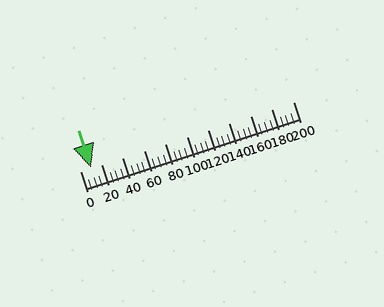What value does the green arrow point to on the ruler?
The green arrow points to approximately 10.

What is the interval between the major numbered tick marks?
The major tick marks are spaced 20 units apart.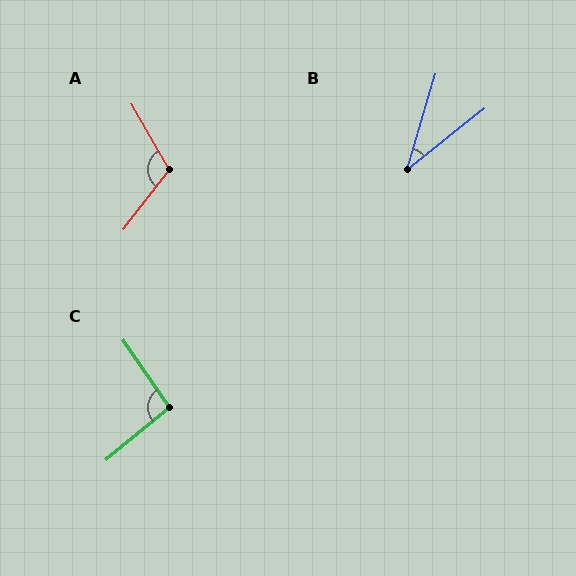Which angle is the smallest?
B, at approximately 35 degrees.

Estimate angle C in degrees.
Approximately 95 degrees.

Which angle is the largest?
A, at approximately 112 degrees.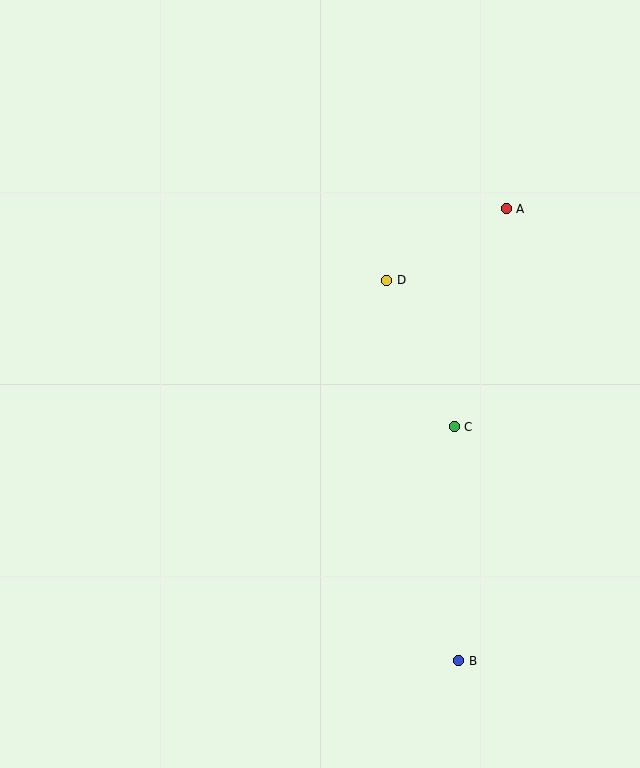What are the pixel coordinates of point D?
Point D is at (387, 280).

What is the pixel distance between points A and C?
The distance between A and C is 224 pixels.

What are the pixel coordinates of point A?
Point A is at (506, 209).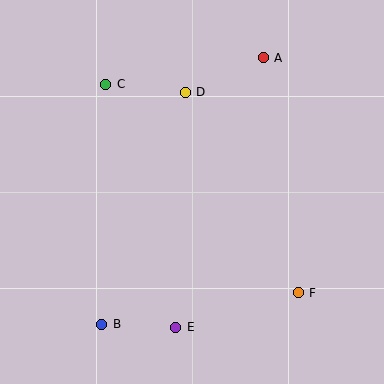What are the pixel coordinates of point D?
Point D is at (185, 92).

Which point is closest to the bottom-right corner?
Point F is closest to the bottom-right corner.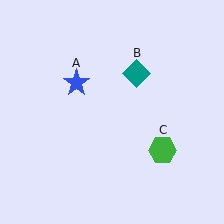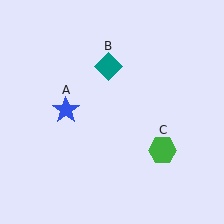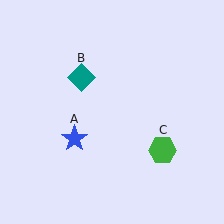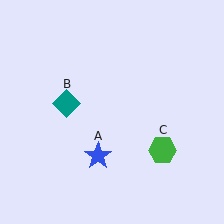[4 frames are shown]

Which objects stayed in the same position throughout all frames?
Green hexagon (object C) remained stationary.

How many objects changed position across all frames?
2 objects changed position: blue star (object A), teal diamond (object B).